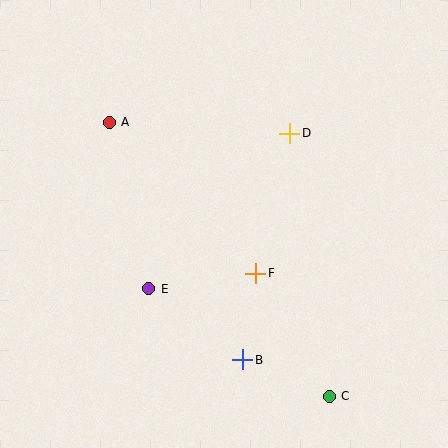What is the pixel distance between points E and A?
The distance between E and A is 171 pixels.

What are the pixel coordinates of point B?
Point B is at (243, 360).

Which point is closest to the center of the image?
Point F at (256, 273) is closest to the center.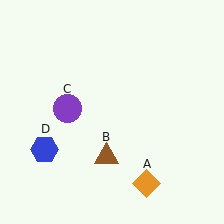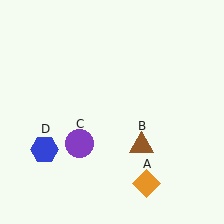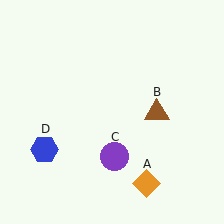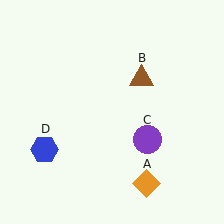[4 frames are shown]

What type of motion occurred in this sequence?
The brown triangle (object B), purple circle (object C) rotated counterclockwise around the center of the scene.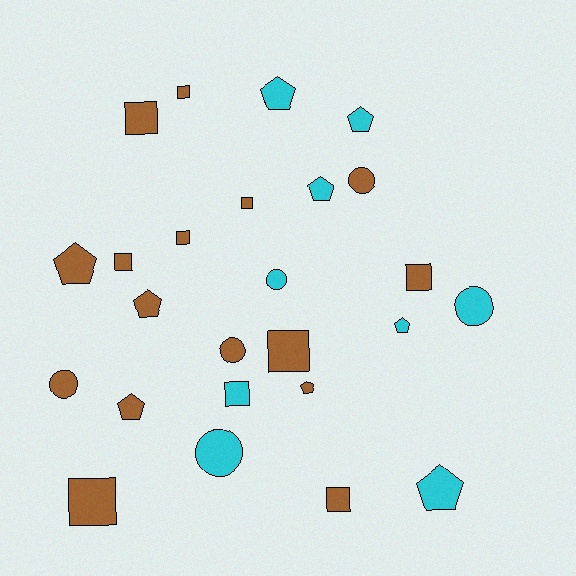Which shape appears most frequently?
Square, with 10 objects.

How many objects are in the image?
There are 25 objects.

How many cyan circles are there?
There are 3 cyan circles.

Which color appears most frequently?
Brown, with 16 objects.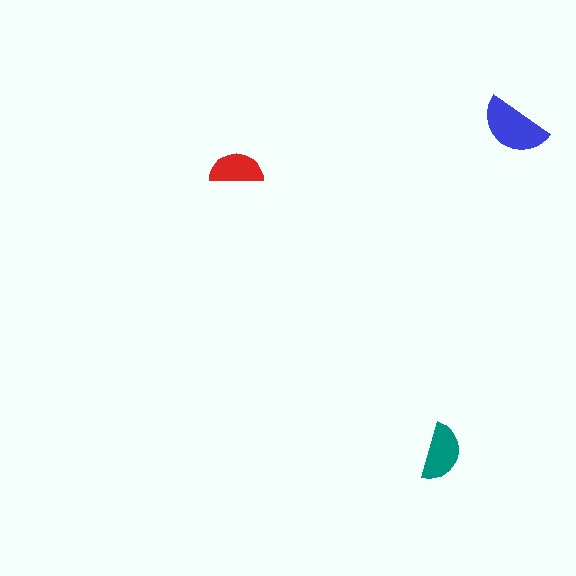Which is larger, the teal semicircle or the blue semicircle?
The blue one.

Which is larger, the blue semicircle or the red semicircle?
The blue one.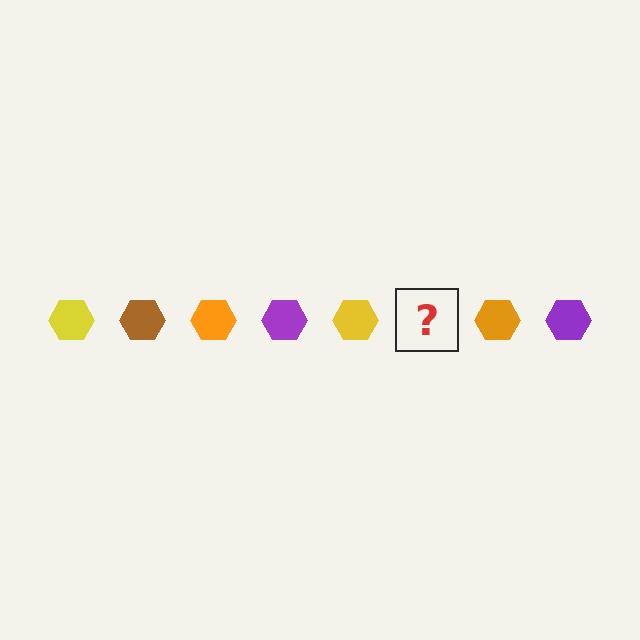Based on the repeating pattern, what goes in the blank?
The blank should be a brown hexagon.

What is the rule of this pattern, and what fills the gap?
The rule is that the pattern cycles through yellow, brown, orange, purple hexagons. The gap should be filled with a brown hexagon.